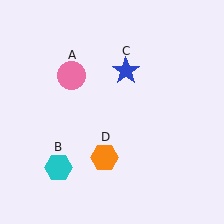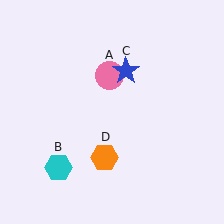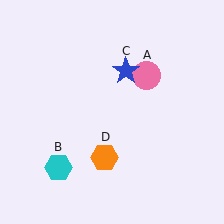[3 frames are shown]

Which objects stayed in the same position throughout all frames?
Cyan hexagon (object B) and blue star (object C) and orange hexagon (object D) remained stationary.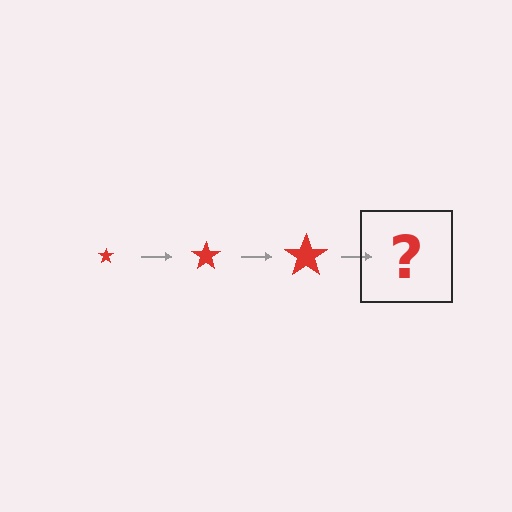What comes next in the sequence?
The next element should be a red star, larger than the previous one.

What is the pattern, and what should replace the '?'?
The pattern is that the star gets progressively larger each step. The '?' should be a red star, larger than the previous one.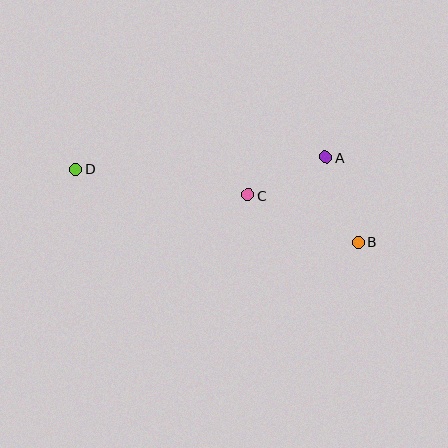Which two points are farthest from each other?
Points B and D are farthest from each other.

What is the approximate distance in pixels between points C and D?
The distance between C and D is approximately 175 pixels.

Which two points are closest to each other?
Points A and C are closest to each other.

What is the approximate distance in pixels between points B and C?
The distance between B and C is approximately 119 pixels.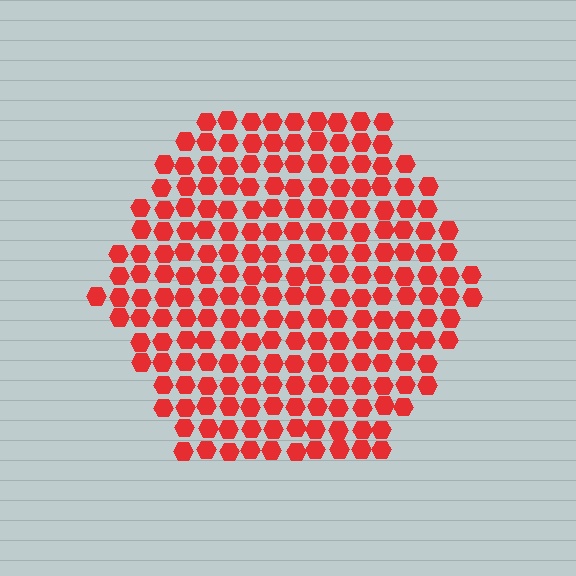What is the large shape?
The large shape is a hexagon.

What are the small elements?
The small elements are hexagons.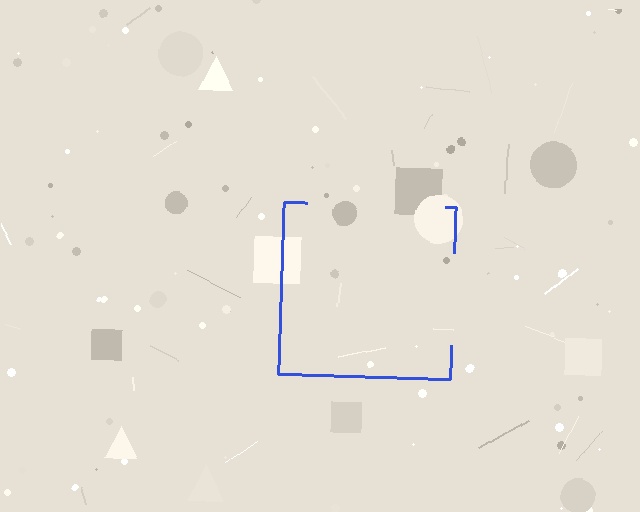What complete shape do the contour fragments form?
The contour fragments form a square.